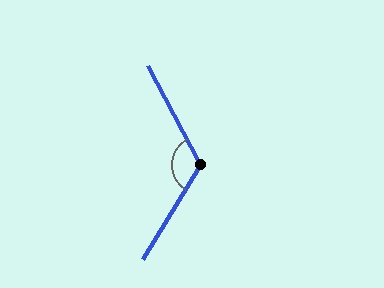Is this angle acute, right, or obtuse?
It is obtuse.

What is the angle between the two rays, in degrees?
Approximately 120 degrees.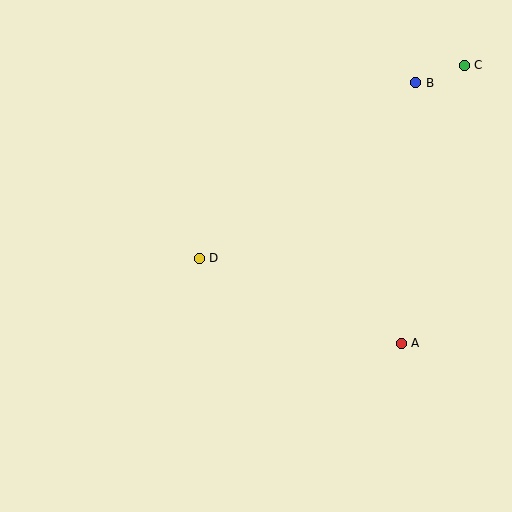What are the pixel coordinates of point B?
Point B is at (416, 83).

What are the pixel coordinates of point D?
Point D is at (199, 258).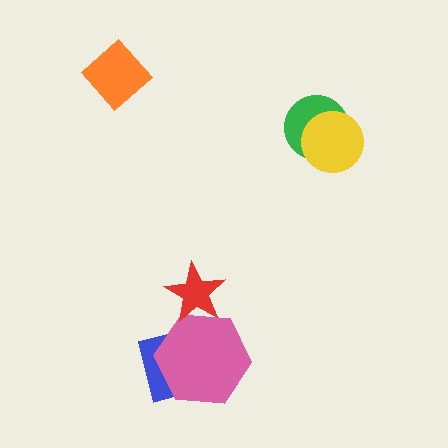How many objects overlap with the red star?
1 object overlaps with the red star.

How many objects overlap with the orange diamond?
0 objects overlap with the orange diamond.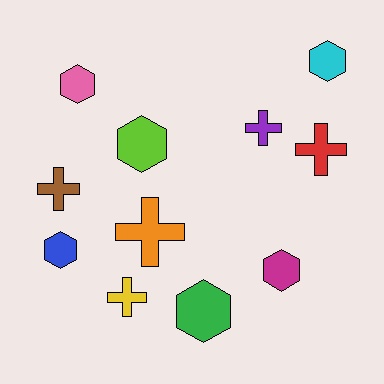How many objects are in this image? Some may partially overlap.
There are 11 objects.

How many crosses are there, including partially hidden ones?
There are 5 crosses.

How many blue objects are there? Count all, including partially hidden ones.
There is 1 blue object.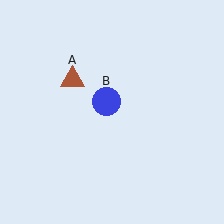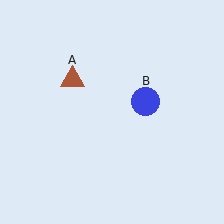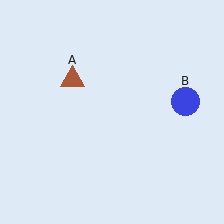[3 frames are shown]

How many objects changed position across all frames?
1 object changed position: blue circle (object B).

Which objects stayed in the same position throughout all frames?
Brown triangle (object A) remained stationary.